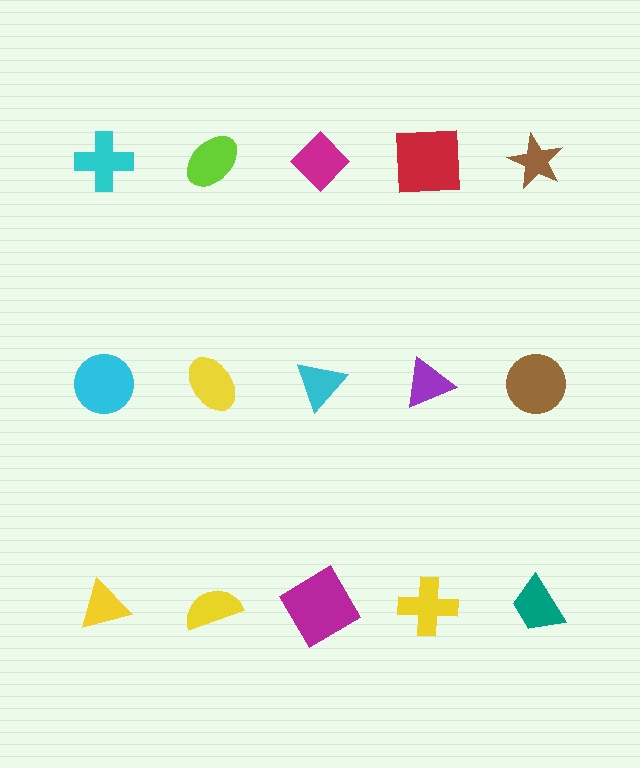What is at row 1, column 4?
A red square.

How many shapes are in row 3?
5 shapes.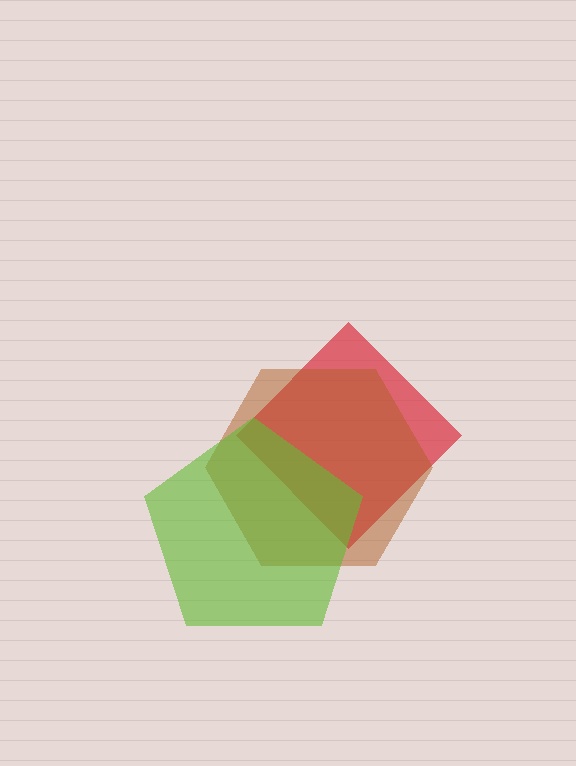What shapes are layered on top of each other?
The layered shapes are: a red diamond, a brown hexagon, a lime pentagon.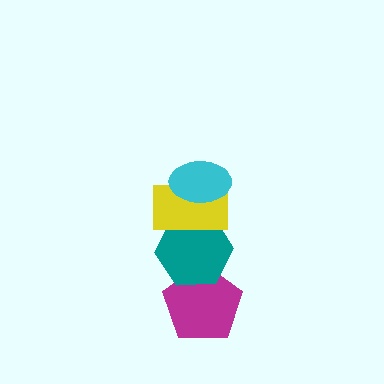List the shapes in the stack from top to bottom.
From top to bottom: the cyan ellipse, the yellow rectangle, the teal hexagon, the magenta pentagon.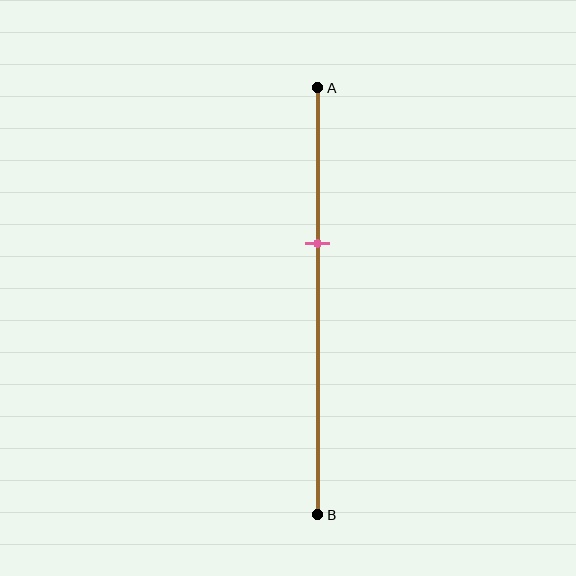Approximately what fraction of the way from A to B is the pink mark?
The pink mark is approximately 35% of the way from A to B.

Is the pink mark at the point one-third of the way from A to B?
No, the mark is at about 35% from A, not at the 33% one-third point.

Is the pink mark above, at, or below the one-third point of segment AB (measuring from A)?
The pink mark is below the one-third point of segment AB.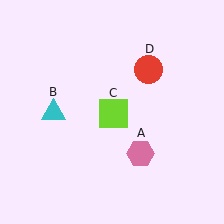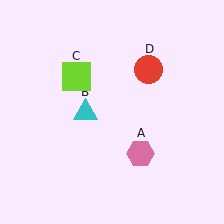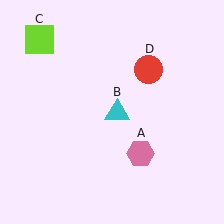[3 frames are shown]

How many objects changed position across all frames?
2 objects changed position: cyan triangle (object B), lime square (object C).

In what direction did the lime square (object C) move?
The lime square (object C) moved up and to the left.